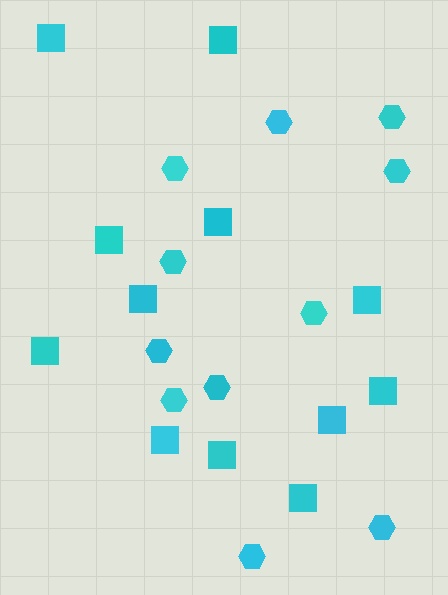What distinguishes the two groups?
There are 2 groups: one group of hexagons (11) and one group of squares (12).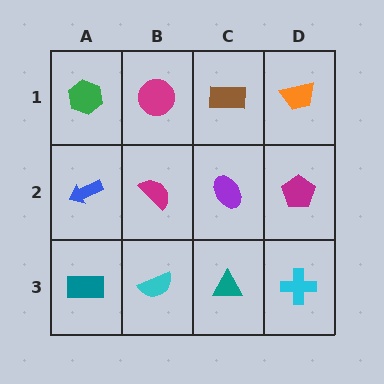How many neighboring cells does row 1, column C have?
3.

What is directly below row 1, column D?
A magenta pentagon.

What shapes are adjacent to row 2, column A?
A green hexagon (row 1, column A), a teal rectangle (row 3, column A), a magenta semicircle (row 2, column B).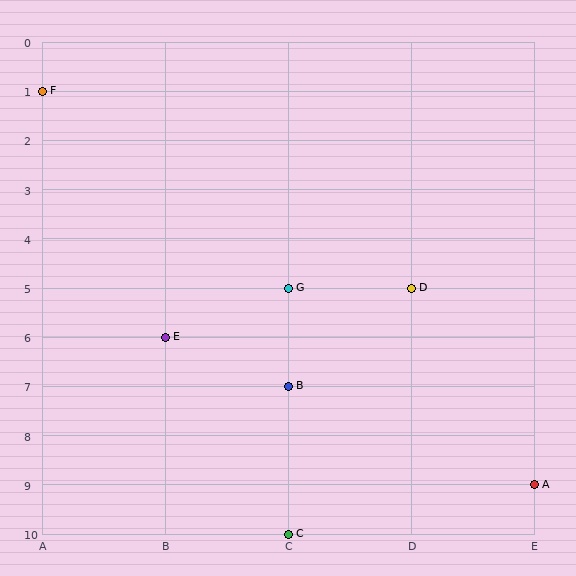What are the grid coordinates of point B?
Point B is at grid coordinates (C, 7).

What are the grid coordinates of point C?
Point C is at grid coordinates (C, 10).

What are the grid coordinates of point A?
Point A is at grid coordinates (E, 9).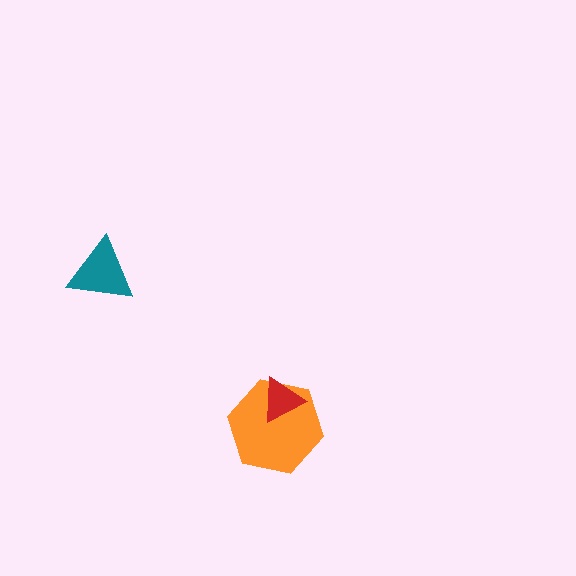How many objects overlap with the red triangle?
1 object overlaps with the red triangle.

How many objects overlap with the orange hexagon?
1 object overlaps with the orange hexagon.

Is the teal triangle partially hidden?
No, no other shape covers it.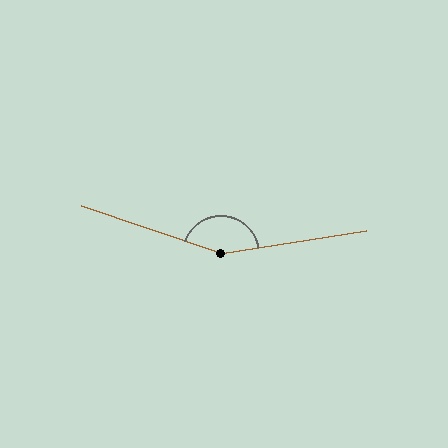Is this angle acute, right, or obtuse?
It is obtuse.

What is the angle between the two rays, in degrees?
Approximately 152 degrees.